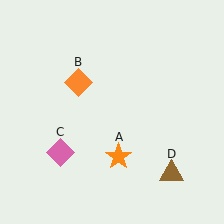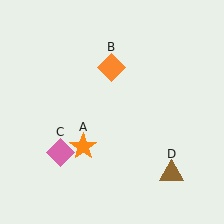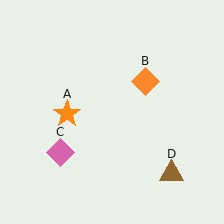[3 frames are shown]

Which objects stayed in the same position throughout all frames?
Pink diamond (object C) and brown triangle (object D) remained stationary.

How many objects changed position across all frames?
2 objects changed position: orange star (object A), orange diamond (object B).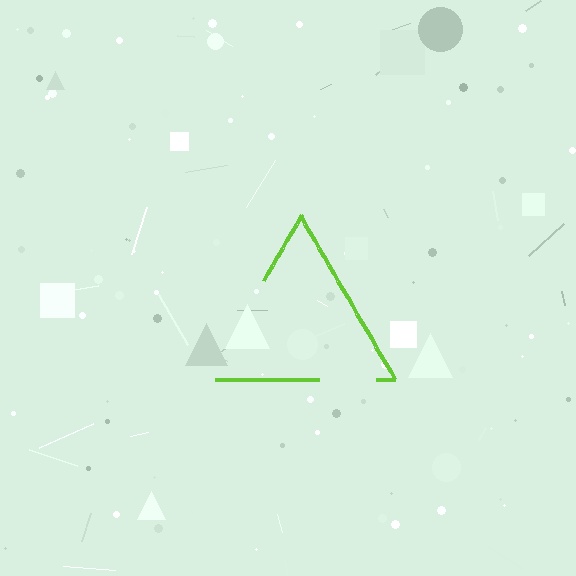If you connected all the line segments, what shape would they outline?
They would outline a triangle.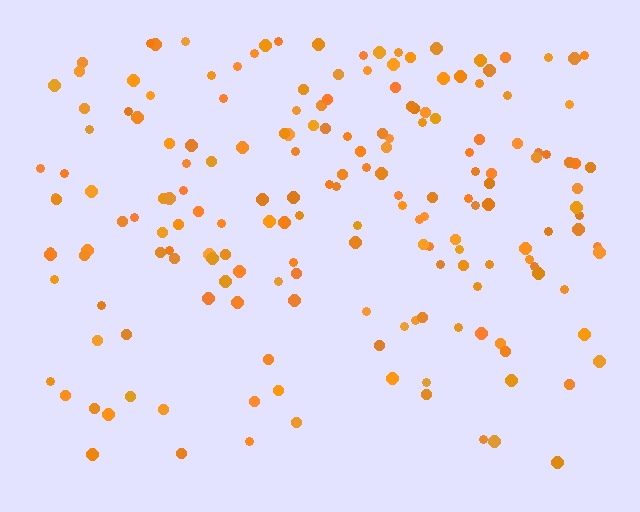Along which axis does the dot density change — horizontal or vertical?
Vertical.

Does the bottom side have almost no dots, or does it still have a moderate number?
Still a moderate number, just noticeably fewer than the top.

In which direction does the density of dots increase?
From bottom to top, with the top side densest.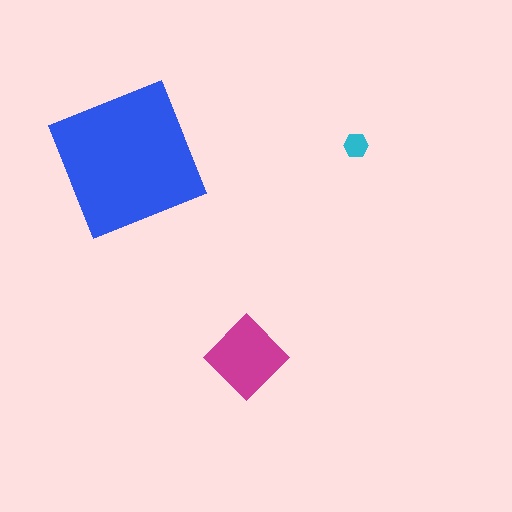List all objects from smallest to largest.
The cyan hexagon, the magenta diamond, the blue square.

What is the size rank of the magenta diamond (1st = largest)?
2nd.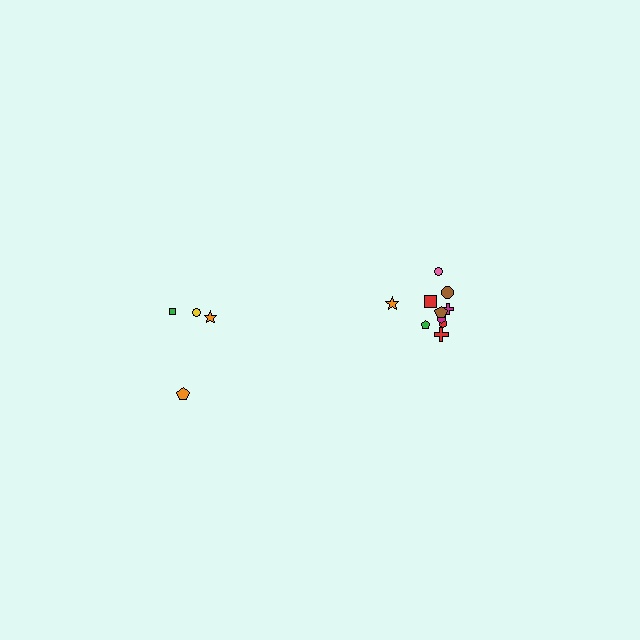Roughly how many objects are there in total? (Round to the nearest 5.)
Roughly 15 objects in total.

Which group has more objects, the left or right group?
The right group.